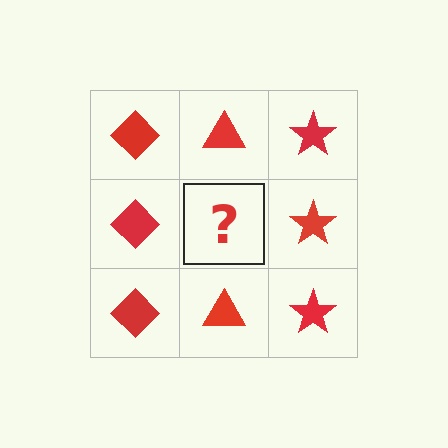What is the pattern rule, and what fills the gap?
The rule is that each column has a consistent shape. The gap should be filled with a red triangle.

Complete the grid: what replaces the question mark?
The question mark should be replaced with a red triangle.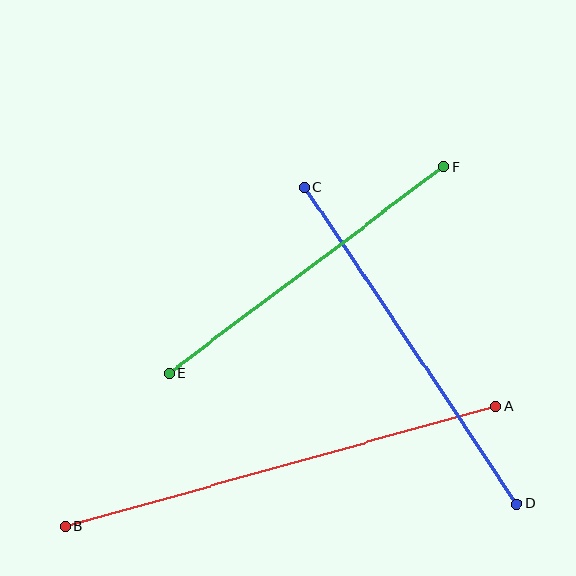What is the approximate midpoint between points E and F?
The midpoint is at approximately (306, 270) pixels.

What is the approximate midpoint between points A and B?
The midpoint is at approximately (280, 466) pixels.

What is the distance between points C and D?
The distance is approximately 381 pixels.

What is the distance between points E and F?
The distance is approximately 344 pixels.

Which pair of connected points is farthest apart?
Points A and B are farthest apart.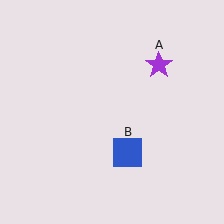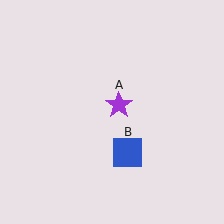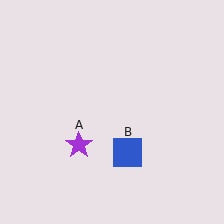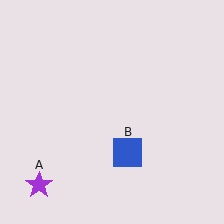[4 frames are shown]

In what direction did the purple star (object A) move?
The purple star (object A) moved down and to the left.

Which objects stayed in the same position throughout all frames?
Blue square (object B) remained stationary.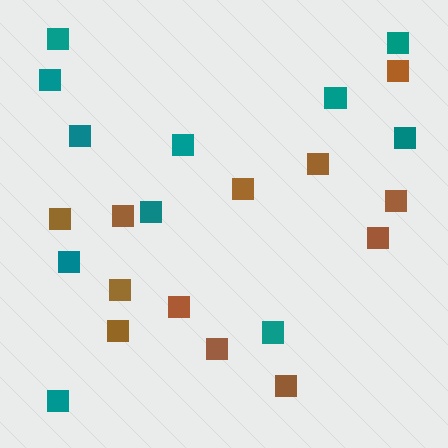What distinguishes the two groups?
There are 2 groups: one group of teal squares (11) and one group of brown squares (12).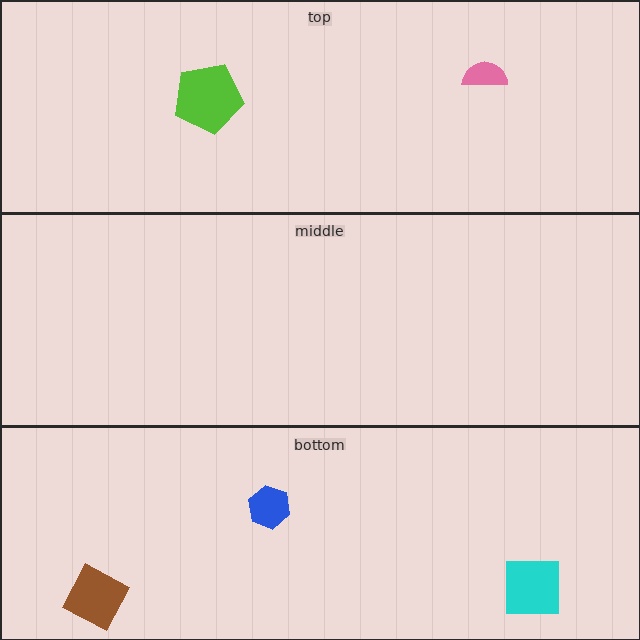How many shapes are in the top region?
2.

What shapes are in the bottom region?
The brown diamond, the blue hexagon, the cyan square.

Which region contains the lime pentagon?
The top region.